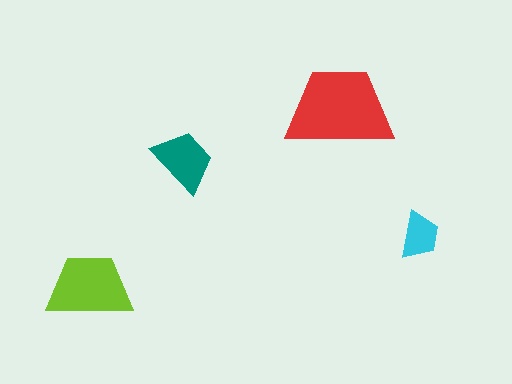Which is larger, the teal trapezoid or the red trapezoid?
The red one.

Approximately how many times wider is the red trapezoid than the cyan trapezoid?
About 2.5 times wider.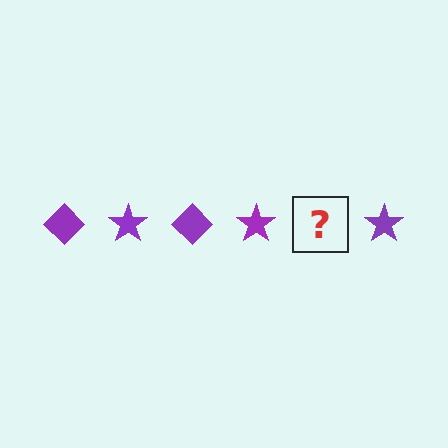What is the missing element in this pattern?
The missing element is a purple diamond.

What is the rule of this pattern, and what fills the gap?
The rule is that the pattern cycles through diamond, star shapes in purple. The gap should be filled with a purple diamond.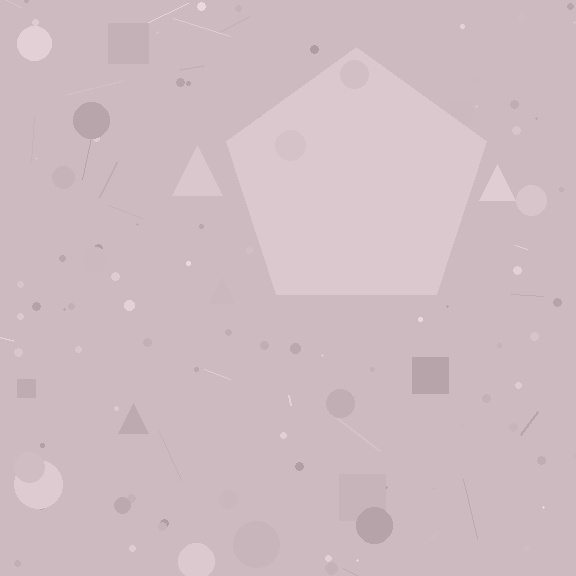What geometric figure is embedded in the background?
A pentagon is embedded in the background.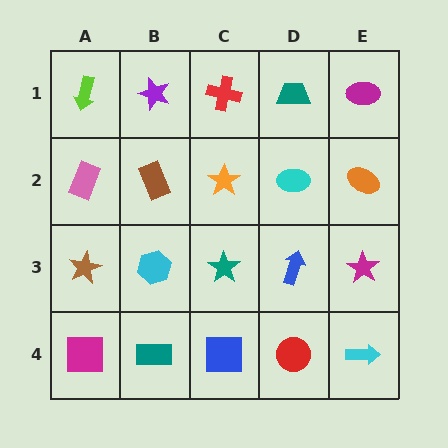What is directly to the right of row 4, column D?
A cyan arrow.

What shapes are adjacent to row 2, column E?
A magenta ellipse (row 1, column E), a magenta star (row 3, column E), a cyan ellipse (row 2, column D).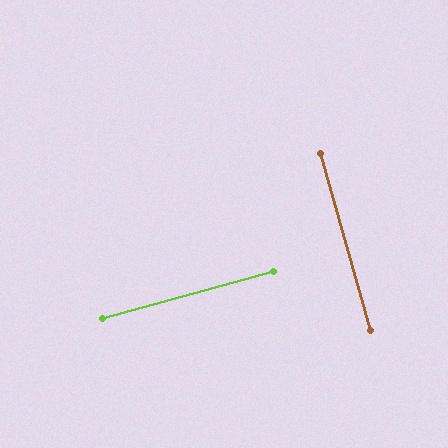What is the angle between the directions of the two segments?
Approximately 89 degrees.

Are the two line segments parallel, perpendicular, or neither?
Perpendicular — they meet at approximately 89°.